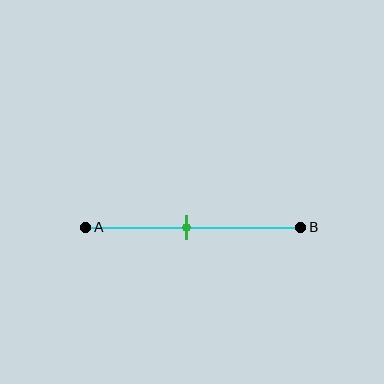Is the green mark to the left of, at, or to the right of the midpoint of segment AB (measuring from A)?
The green mark is approximately at the midpoint of segment AB.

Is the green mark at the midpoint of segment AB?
Yes, the mark is approximately at the midpoint.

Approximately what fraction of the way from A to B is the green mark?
The green mark is approximately 45% of the way from A to B.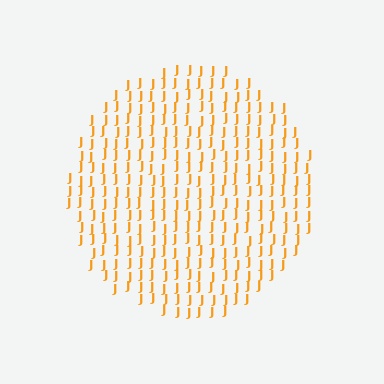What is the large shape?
The large shape is a circle.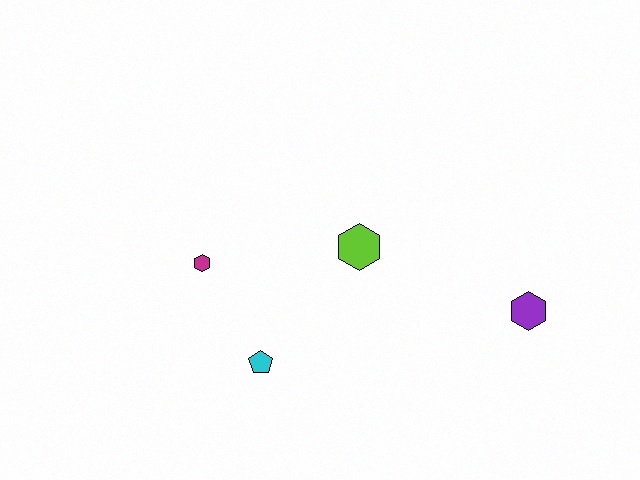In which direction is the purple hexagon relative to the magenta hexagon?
The purple hexagon is to the right of the magenta hexagon.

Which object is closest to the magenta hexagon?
The cyan pentagon is closest to the magenta hexagon.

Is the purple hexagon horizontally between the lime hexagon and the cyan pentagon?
No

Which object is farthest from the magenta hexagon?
The purple hexagon is farthest from the magenta hexagon.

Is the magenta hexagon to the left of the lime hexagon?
Yes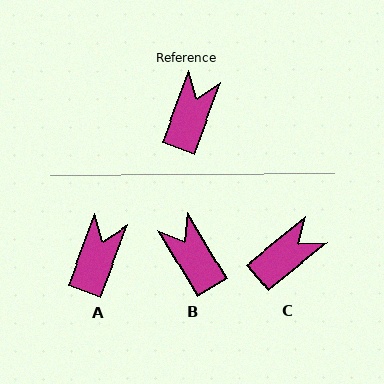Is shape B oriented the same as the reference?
No, it is off by about 51 degrees.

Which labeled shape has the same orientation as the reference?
A.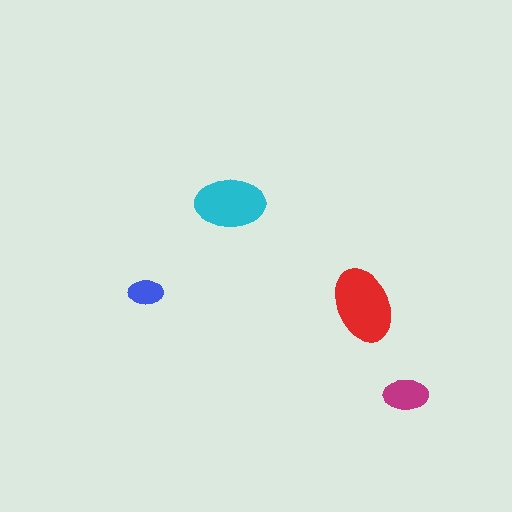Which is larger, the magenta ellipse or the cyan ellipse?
The cyan one.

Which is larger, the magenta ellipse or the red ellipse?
The red one.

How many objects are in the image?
There are 4 objects in the image.